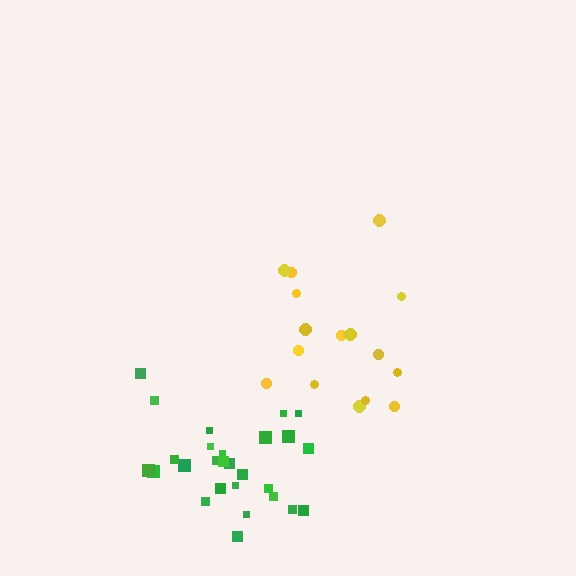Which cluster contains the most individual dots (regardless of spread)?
Green (27).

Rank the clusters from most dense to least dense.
green, yellow.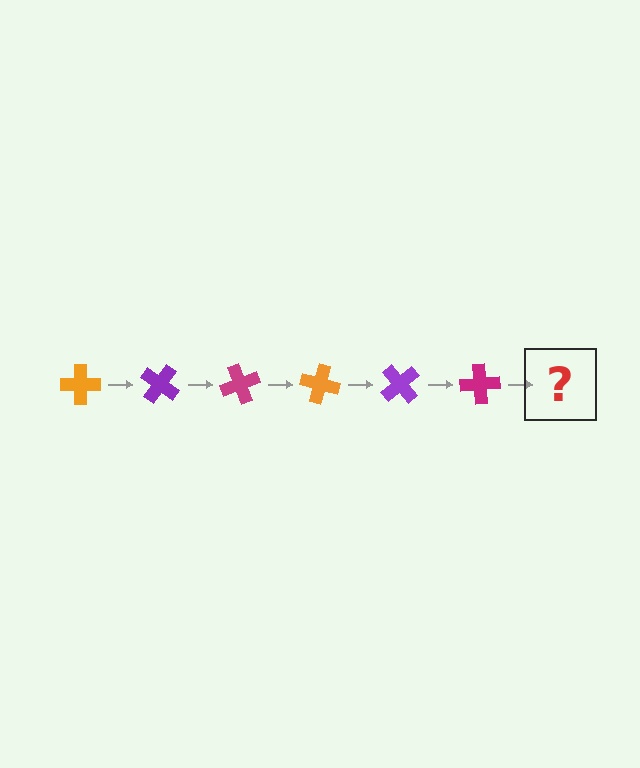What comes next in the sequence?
The next element should be an orange cross, rotated 210 degrees from the start.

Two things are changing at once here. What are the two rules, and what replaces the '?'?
The two rules are that it rotates 35 degrees each step and the color cycles through orange, purple, and magenta. The '?' should be an orange cross, rotated 210 degrees from the start.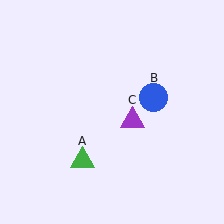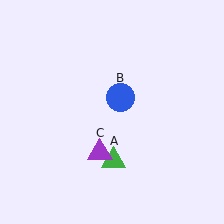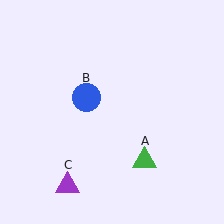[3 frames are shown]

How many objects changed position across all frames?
3 objects changed position: green triangle (object A), blue circle (object B), purple triangle (object C).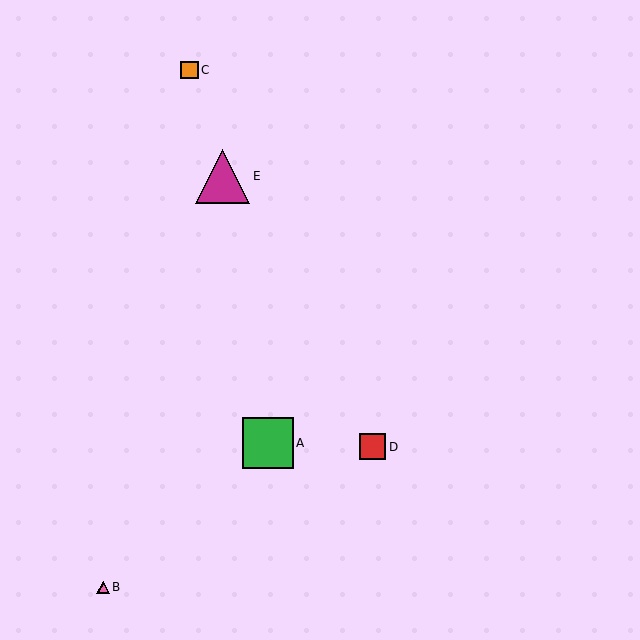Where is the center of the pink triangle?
The center of the pink triangle is at (103, 587).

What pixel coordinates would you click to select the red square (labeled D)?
Click at (373, 447) to select the red square D.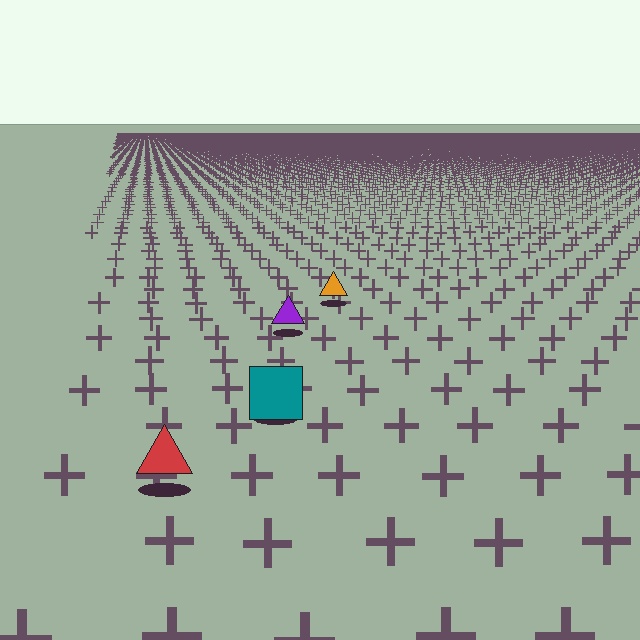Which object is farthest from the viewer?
The orange triangle is farthest from the viewer. It appears smaller and the ground texture around it is denser.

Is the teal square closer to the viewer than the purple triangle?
Yes. The teal square is closer — you can tell from the texture gradient: the ground texture is coarser near it.